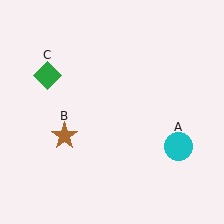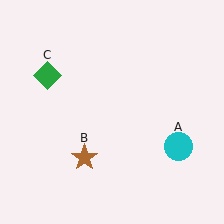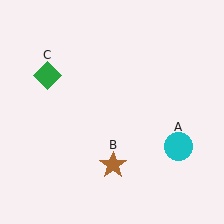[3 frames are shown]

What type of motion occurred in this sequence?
The brown star (object B) rotated counterclockwise around the center of the scene.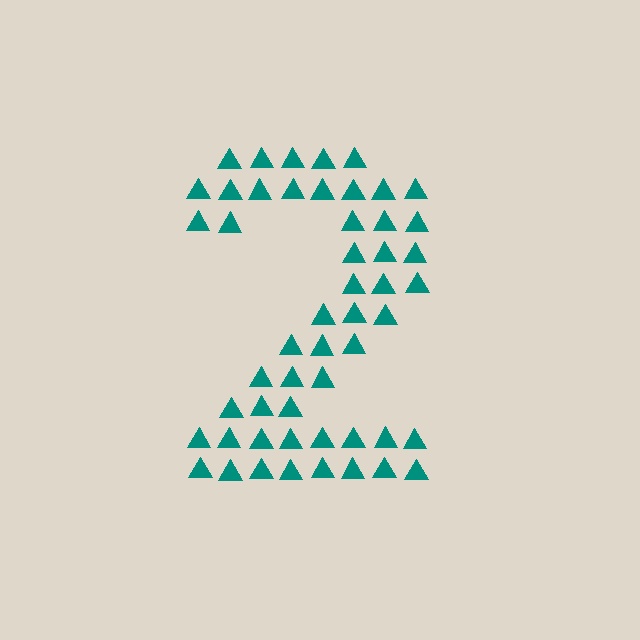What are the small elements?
The small elements are triangles.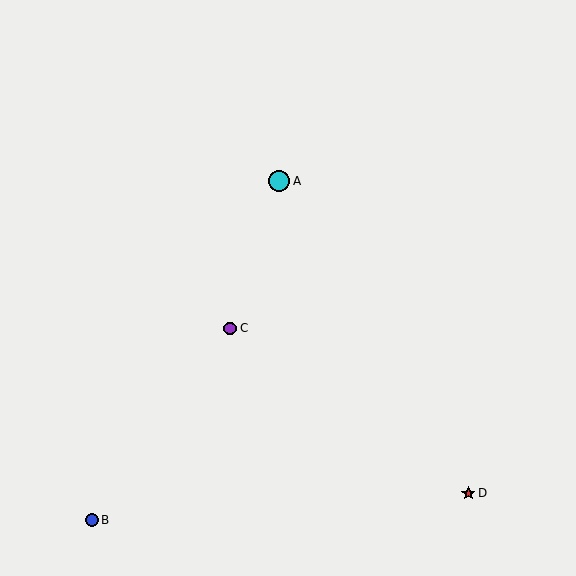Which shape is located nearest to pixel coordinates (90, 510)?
The blue circle (labeled B) at (92, 520) is nearest to that location.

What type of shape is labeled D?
Shape D is a red star.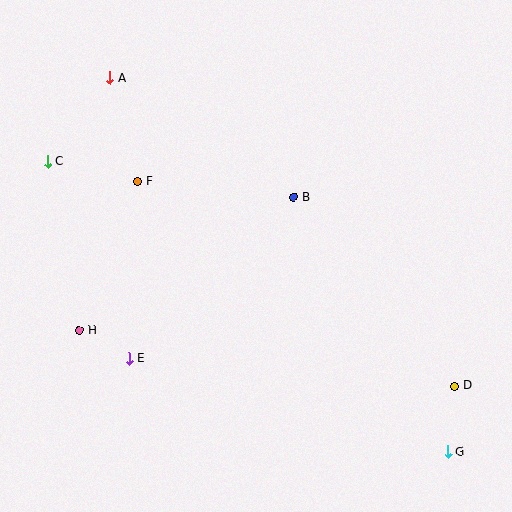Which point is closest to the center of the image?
Point B at (294, 197) is closest to the center.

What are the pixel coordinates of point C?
Point C is at (48, 162).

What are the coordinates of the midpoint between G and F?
The midpoint between G and F is at (293, 317).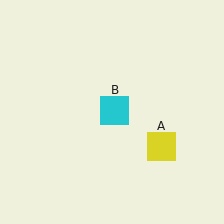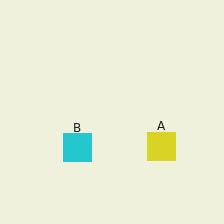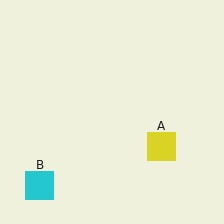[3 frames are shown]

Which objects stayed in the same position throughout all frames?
Yellow square (object A) remained stationary.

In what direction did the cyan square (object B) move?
The cyan square (object B) moved down and to the left.